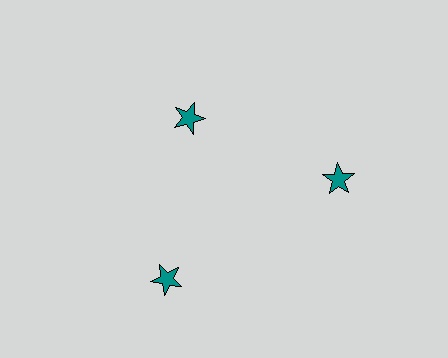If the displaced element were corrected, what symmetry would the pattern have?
It would have 3-fold rotational symmetry — the pattern would map onto itself every 120 degrees.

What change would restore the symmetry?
The symmetry would be restored by moving it outward, back onto the ring so that all 3 stars sit at equal angles and equal distance from the center.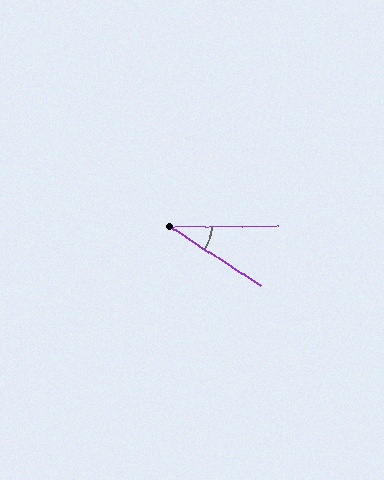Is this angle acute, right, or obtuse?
It is acute.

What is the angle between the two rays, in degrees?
Approximately 33 degrees.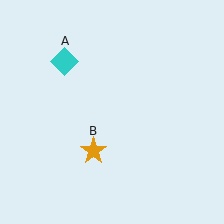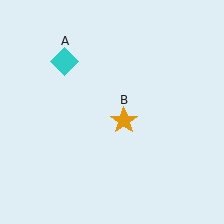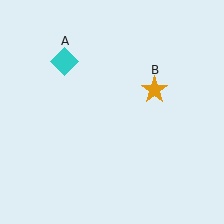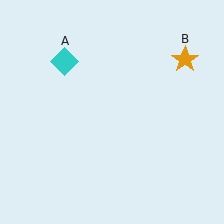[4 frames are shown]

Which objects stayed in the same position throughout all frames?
Cyan diamond (object A) remained stationary.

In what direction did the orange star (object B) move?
The orange star (object B) moved up and to the right.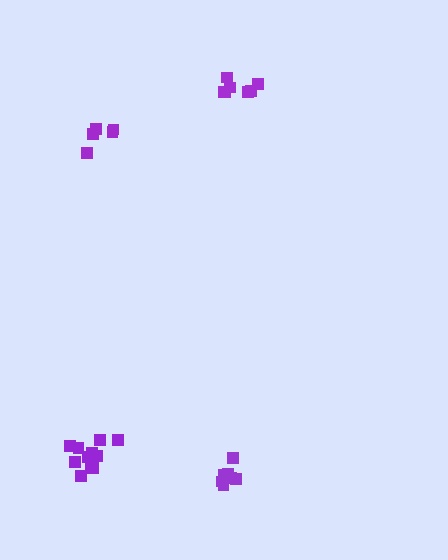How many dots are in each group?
Group 1: 5 dots, Group 2: 11 dots, Group 3: 7 dots, Group 4: 7 dots (30 total).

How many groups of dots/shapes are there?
There are 4 groups.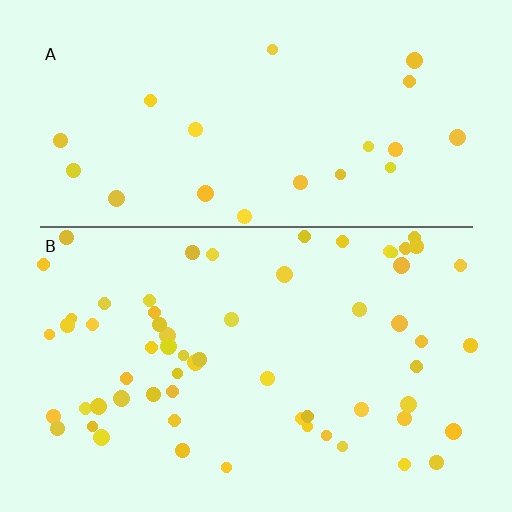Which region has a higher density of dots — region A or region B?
B (the bottom).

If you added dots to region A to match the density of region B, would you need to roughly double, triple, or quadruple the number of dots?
Approximately triple.